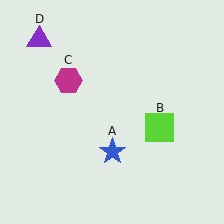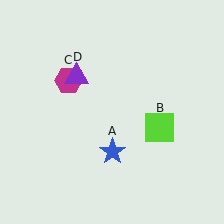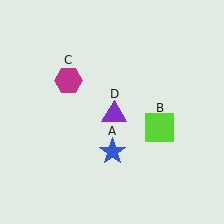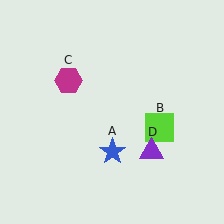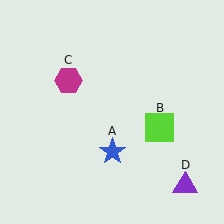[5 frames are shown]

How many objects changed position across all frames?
1 object changed position: purple triangle (object D).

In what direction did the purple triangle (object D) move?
The purple triangle (object D) moved down and to the right.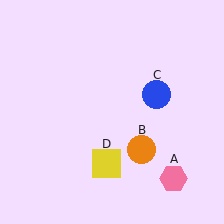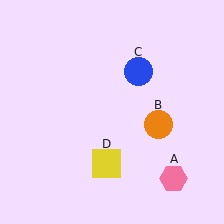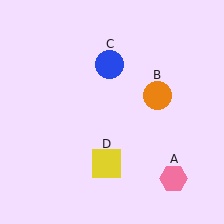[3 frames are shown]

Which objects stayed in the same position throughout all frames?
Pink hexagon (object A) and yellow square (object D) remained stationary.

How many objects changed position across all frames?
2 objects changed position: orange circle (object B), blue circle (object C).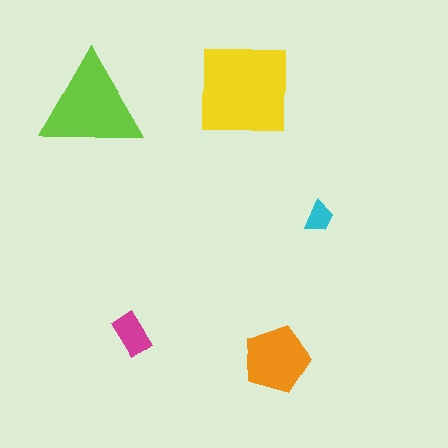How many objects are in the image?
There are 5 objects in the image.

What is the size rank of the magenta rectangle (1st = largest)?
4th.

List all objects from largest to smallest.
The yellow square, the lime triangle, the orange pentagon, the magenta rectangle, the cyan trapezoid.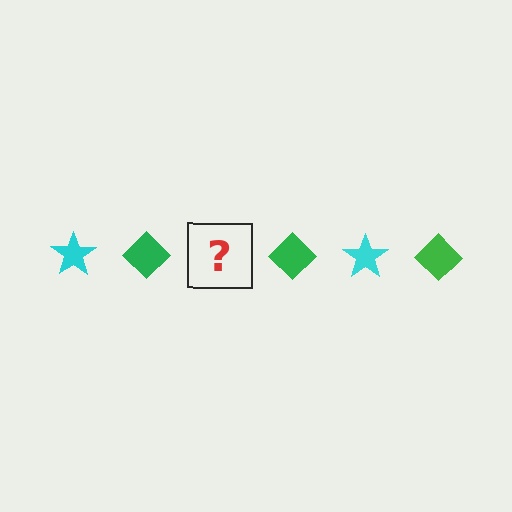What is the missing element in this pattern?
The missing element is a cyan star.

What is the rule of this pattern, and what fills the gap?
The rule is that the pattern alternates between cyan star and green diamond. The gap should be filled with a cyan star.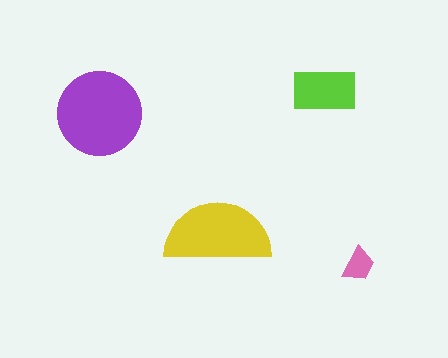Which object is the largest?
The purple circle.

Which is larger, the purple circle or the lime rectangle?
The purple circle.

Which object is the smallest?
The pink trapezoid.